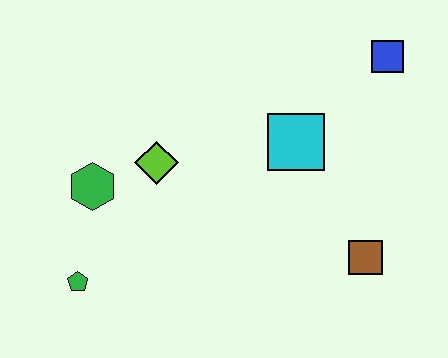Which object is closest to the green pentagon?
The green hexagon is closest to the green pentagon.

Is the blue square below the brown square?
No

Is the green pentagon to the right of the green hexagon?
No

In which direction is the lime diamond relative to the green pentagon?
The lime diamond is above the green pentagon.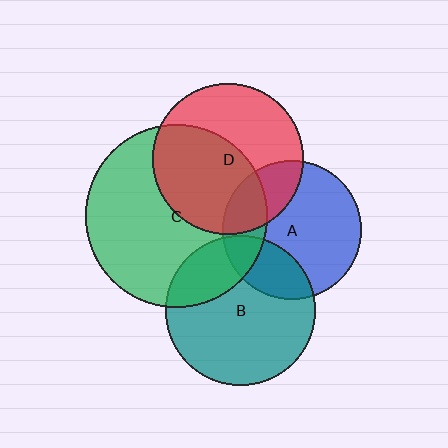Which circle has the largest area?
Circle C (green).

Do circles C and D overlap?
Yes.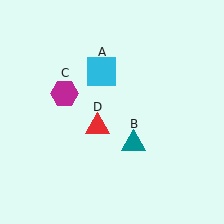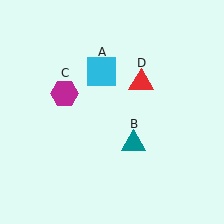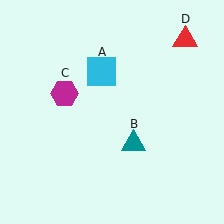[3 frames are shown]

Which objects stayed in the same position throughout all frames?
Cyan square (object A) and teal triangle (object B) and magenta hexagon (object C) remained stationary.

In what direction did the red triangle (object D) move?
The red triangle (object D) moved up and to the right.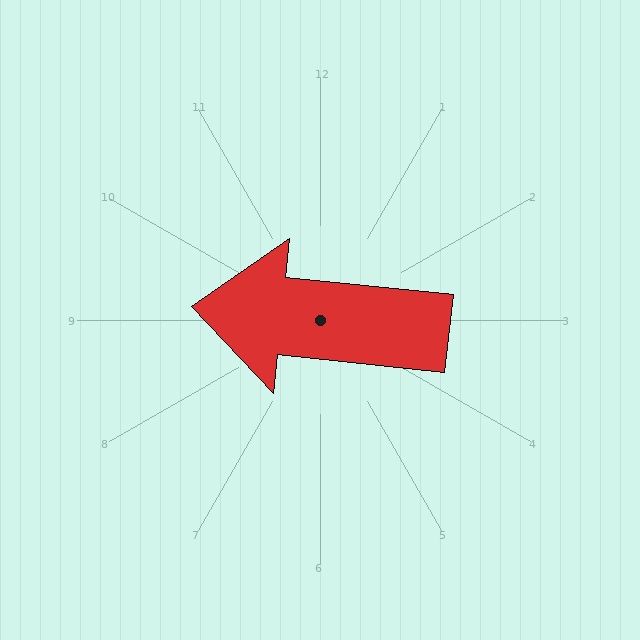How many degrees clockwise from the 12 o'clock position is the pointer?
Approximately 276 degrees.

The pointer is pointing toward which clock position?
Roughly 9 o'clock.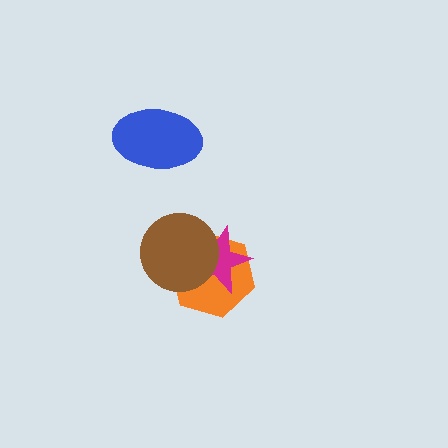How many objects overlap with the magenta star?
2 objects overlap with the magenta star.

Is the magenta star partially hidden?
Yes, it is partially covered by another shape.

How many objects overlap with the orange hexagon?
2 objects overlap with the orange hexagon.